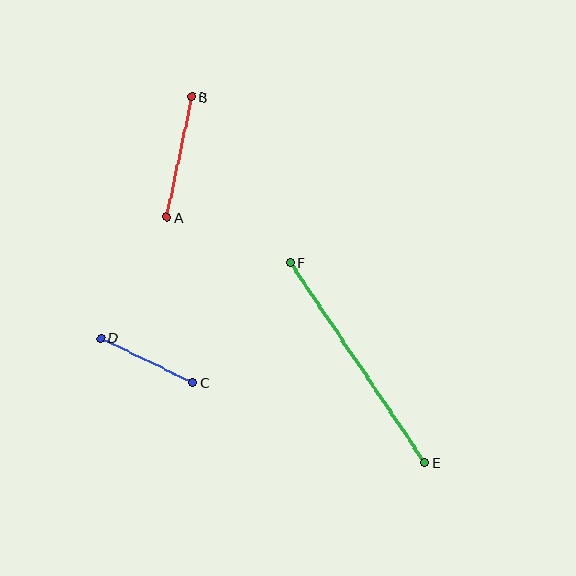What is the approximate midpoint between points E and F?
The midpoint is at approximately (357, 363) pixels.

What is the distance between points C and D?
The distance is approximately 103 pixels.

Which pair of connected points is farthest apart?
Points E and F are farthest apart.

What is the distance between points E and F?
The distance is approximately 241 pixels.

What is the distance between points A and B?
The distance is approximately 123 pixels.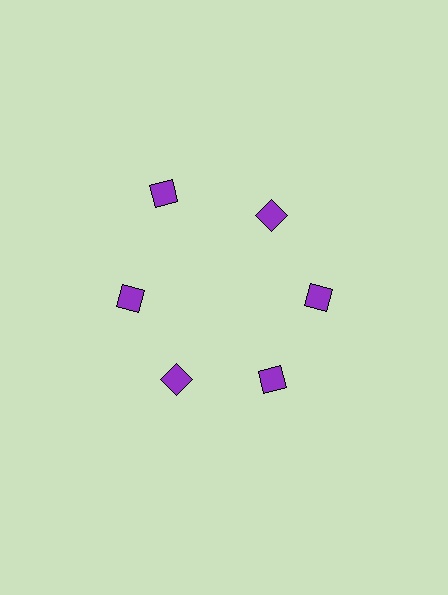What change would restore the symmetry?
The symmetry would be restored by moving it inward, back onto the ring so that all 6 diamonds sit at equal angles and equal distance from the center.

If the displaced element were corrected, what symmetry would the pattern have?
It would have 6-fold rotational symmetry — the pattern would map onto itself every 60 degrees.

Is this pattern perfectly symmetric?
No. The 6 purple diamonds are arranged in a ring, but one element near the 11 o'clock position is pushed outward from the center, breaking the 6-fold rotational symmetry.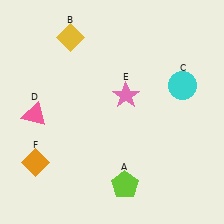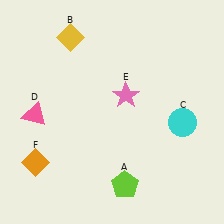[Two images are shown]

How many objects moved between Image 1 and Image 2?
1 object moved between the two images.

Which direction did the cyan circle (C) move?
The cyan circle (C) moved down.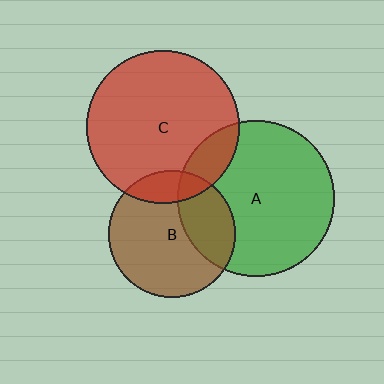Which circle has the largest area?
Circle A (green).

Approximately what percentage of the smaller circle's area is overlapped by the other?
Approximately 15%.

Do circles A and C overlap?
Yes.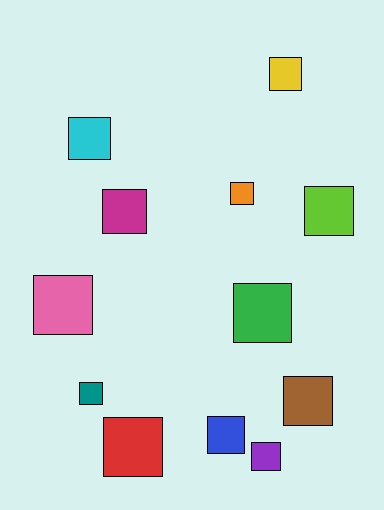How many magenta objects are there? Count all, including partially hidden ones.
There is 1 magenta object.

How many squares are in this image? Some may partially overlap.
There are 12 squares.